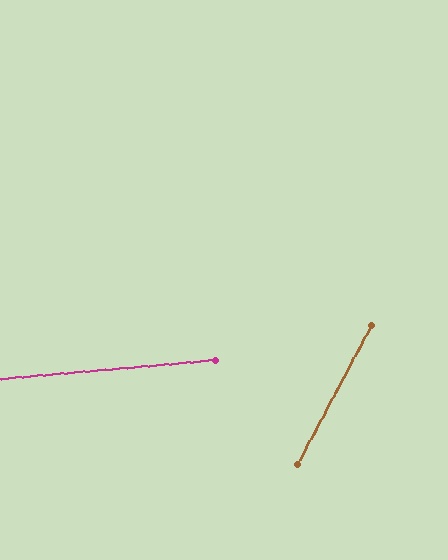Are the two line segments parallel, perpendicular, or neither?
Neither parallel nor perpendicular — they differ by about 57°.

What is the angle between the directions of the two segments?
Approximately 57 degrees.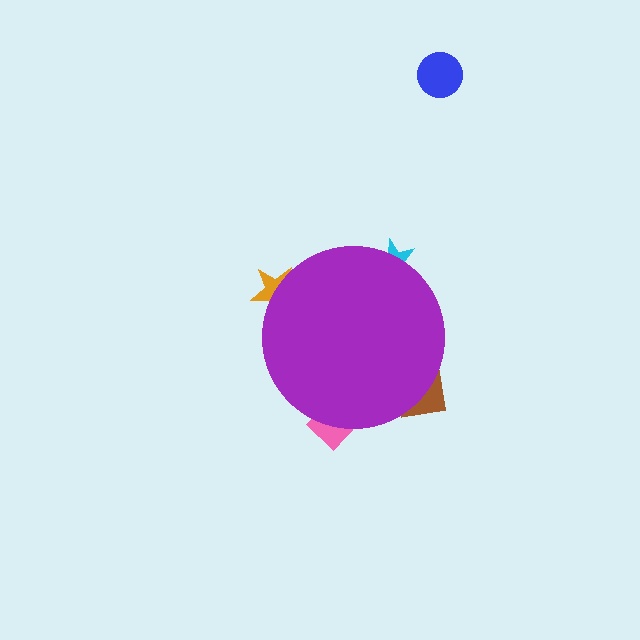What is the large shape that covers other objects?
A purple circle.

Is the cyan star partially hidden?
Yes, the cyan star is partially hidden behind the purple circle.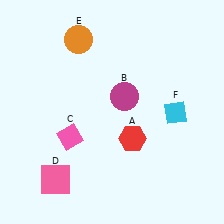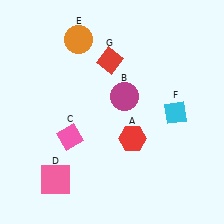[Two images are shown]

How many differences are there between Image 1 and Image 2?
There is 1 difference between the two images.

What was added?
A red diamond (G) was added in Image 2.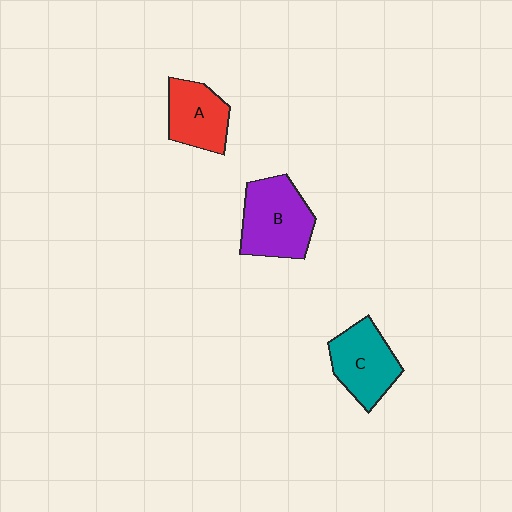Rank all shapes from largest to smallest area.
From largest to smallest: B (purple), C (teal), A (red).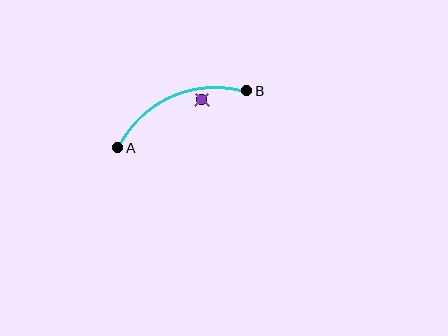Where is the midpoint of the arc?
The arc midpoint is the point on the curve farthest from the straight line joining A and B. It sits above that line.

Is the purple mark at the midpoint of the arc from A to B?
No — the purple mark does not lie on the arc at all. It sits slightly inside the curve.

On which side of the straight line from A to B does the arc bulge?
The arc bulges above the straight line connecting A and B.